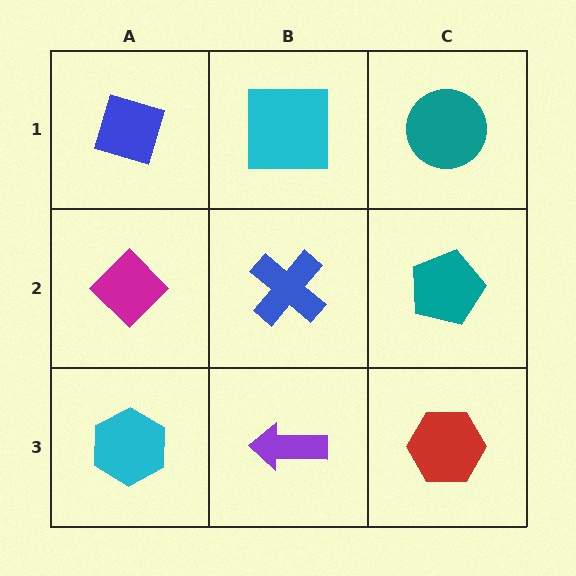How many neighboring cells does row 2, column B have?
4.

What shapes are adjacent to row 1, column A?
A magenta diamond (row 2, column A), a cyan square (row 1, column B).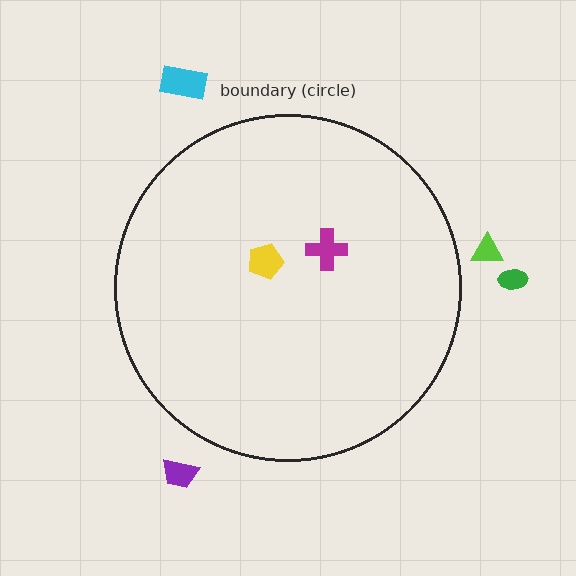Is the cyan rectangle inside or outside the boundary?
Outside.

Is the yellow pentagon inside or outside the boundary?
Inside.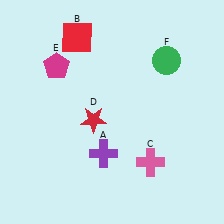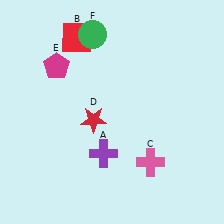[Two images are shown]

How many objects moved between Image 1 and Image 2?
1 object moved between the two images.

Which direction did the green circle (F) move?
The green circle (F) moved left.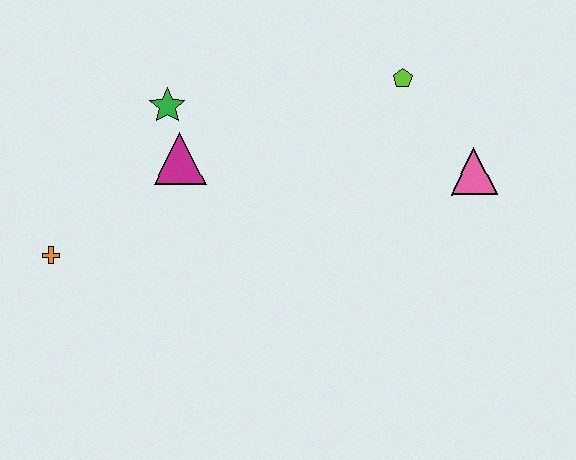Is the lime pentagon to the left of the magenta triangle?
No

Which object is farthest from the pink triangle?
The orange cross is farthest from the pink triangle.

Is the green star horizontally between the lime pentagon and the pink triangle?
No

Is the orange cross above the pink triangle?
No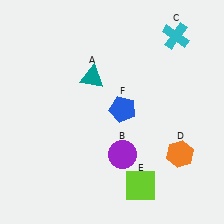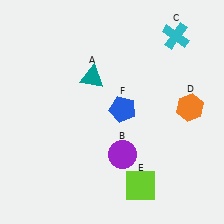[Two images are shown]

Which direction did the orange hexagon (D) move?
The orange hexagon (D) moved up.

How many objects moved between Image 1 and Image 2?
1 object moved between the two images.